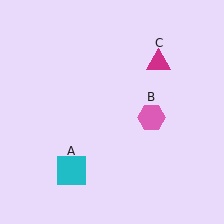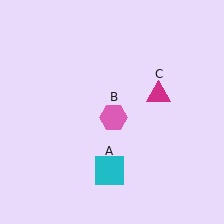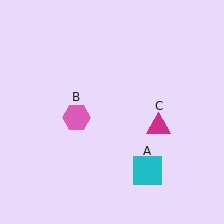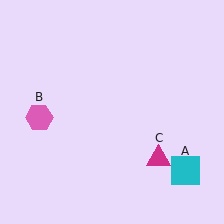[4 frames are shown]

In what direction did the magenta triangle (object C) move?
The magenta triangle (object C) moved down.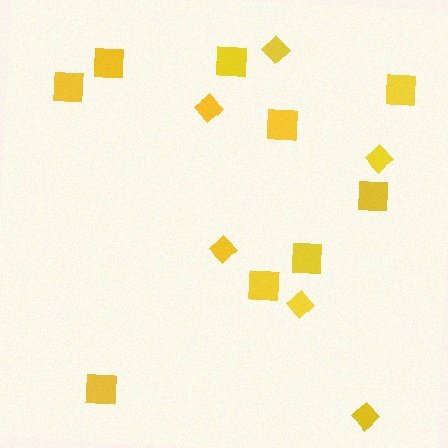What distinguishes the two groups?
There are 2 groups: one group of squares (9) and one group of diamonds (6).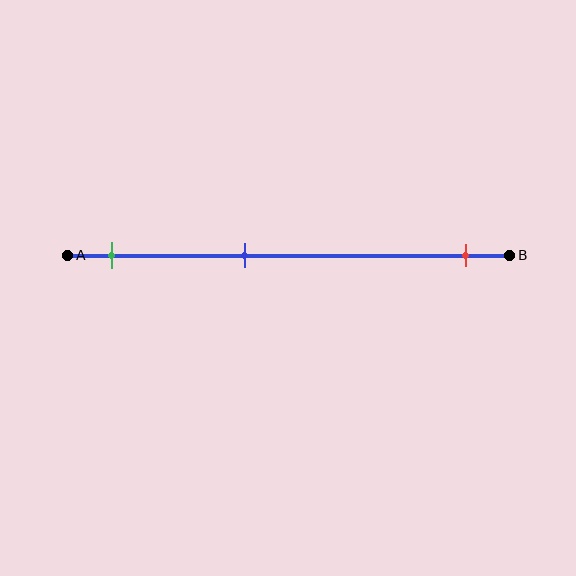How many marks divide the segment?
There are 3 marks dividing the segment.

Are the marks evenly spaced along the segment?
No, the marks are not evenly spaced.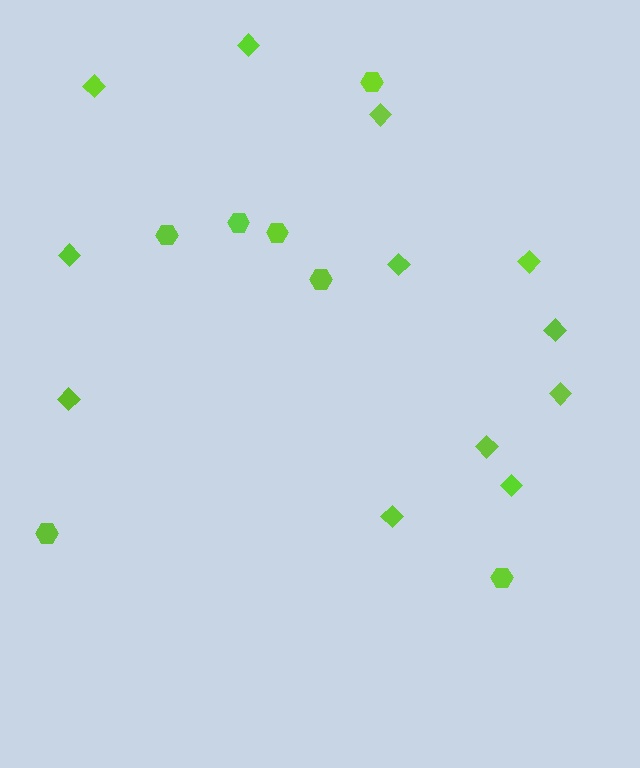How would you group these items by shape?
There are 2 groups: one group of diamonds (12) and one group of hexagons (7).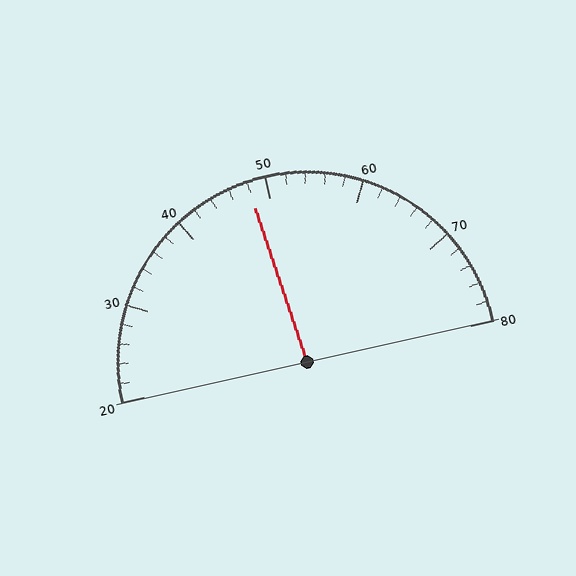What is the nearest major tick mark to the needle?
The nearest major tick mark is 50.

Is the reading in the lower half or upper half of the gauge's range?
The reading is in the lower half of the range (20 to 80).